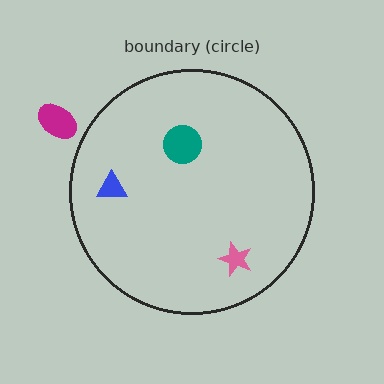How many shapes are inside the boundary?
3 inside, 1 outside.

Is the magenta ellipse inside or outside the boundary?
Outside.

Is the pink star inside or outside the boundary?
Inside.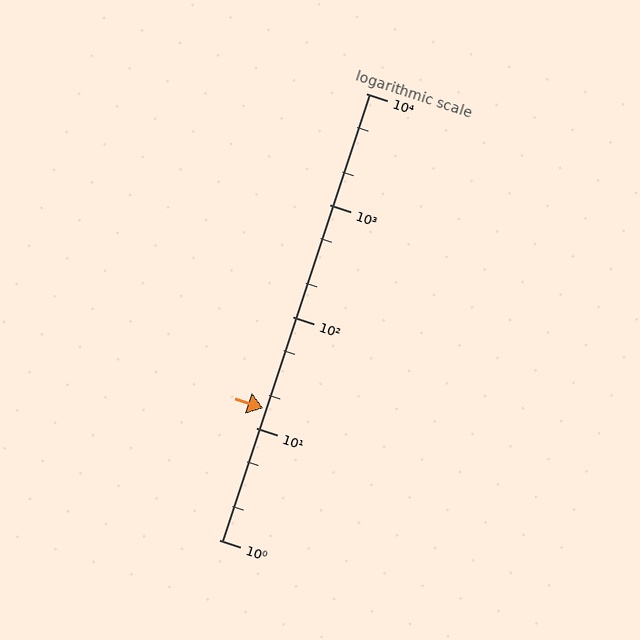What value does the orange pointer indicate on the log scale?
The pointer indicates approximately 15.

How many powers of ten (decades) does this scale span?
The scale spans 4 decades, from 1 to 10000.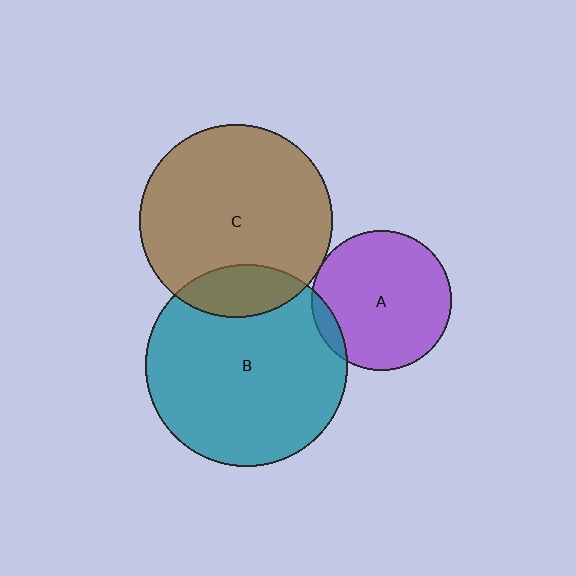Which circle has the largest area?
Circle B (teal).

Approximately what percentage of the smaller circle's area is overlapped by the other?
Approximately 5%.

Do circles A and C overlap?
Yes.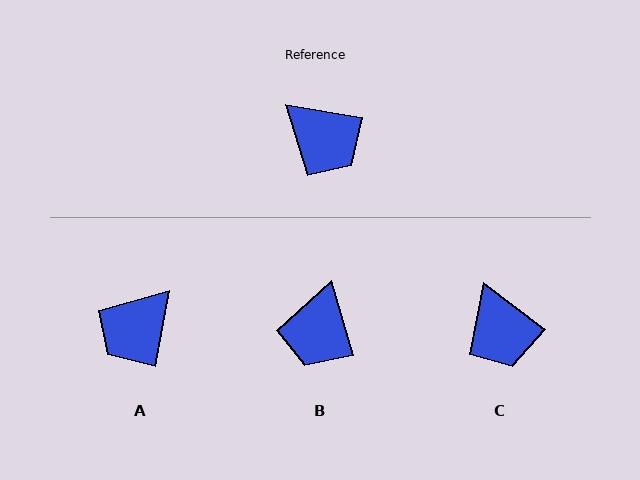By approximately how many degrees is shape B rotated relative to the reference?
Approximately 65 degrees clockwise.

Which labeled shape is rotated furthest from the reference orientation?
A, about 91 degrees away.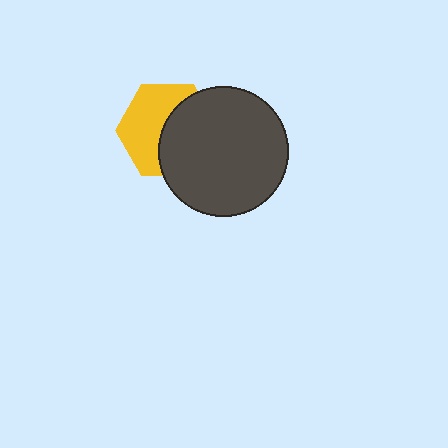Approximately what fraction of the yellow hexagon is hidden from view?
Roughly 48% of the yellow hexagon is hidden behind the dark gray circle.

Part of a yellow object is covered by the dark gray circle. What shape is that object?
It is a hexagon.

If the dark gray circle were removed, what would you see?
You would see the complete yellow hexagon.